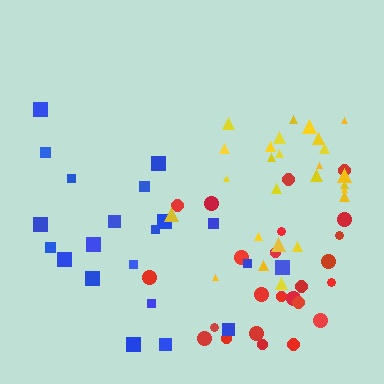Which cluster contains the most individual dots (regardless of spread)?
Yellow (26).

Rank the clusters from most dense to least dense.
red, yellow, blue.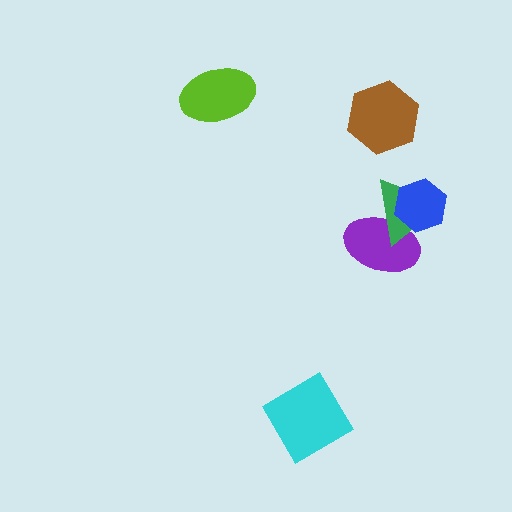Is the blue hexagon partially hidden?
No, no other shape covers it.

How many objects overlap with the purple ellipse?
2 objects overlap with the purple ellipse.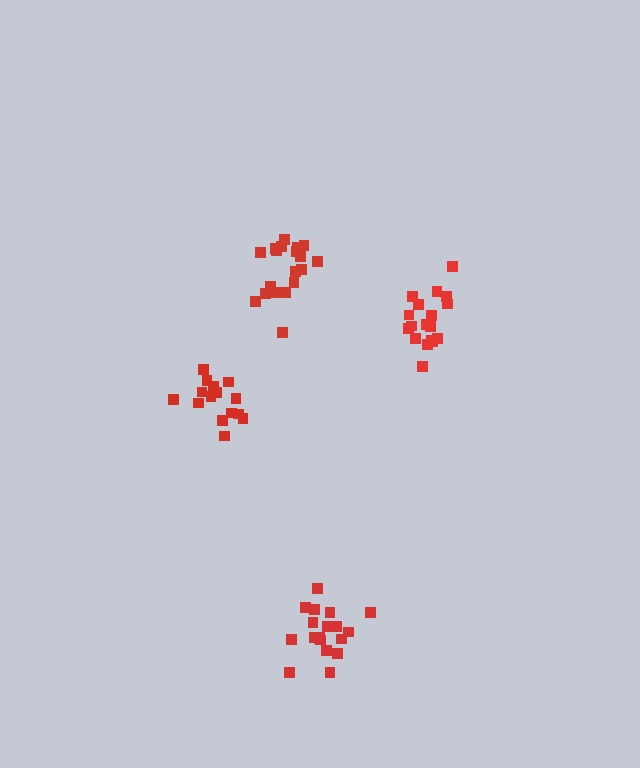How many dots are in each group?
Group 1: 19 dots, Group 2: 16 dots, Group 3: 19 dots, Group 4: 18 dots (72 total).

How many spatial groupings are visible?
There are 4 spatial groupings.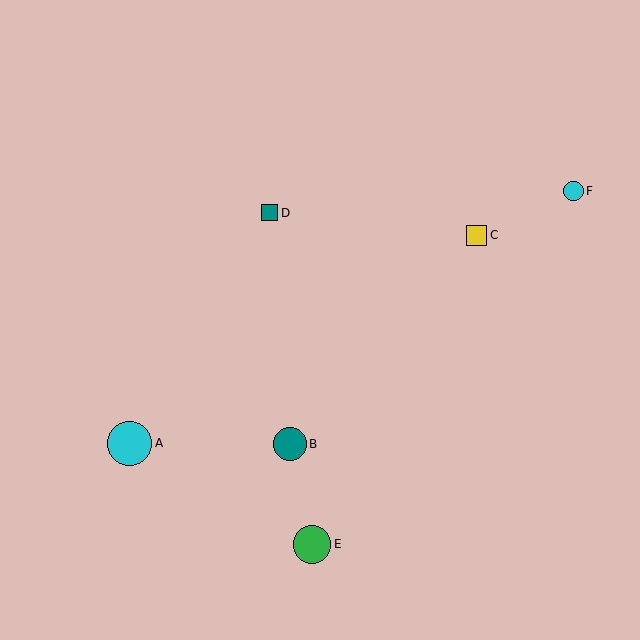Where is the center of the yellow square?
The center of the yellow square is at (477, 235).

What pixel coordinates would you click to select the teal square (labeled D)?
Click at (270, 213) to select the teal square D.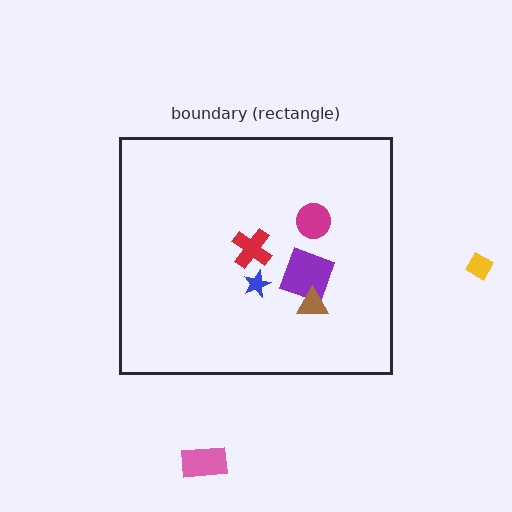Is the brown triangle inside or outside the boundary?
Inside.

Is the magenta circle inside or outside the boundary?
Inside.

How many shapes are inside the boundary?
5 inside, 2 outside.